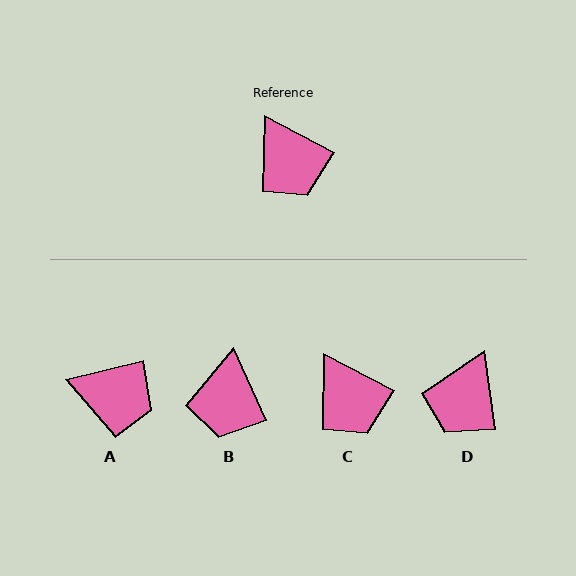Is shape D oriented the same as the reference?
No, it is off by about 55 degrees.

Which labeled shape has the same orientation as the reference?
C.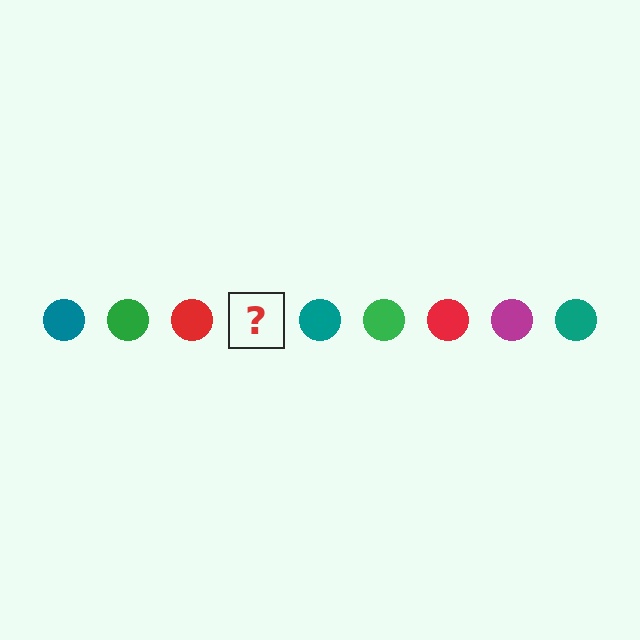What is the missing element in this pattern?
The missing element is a magenta circle.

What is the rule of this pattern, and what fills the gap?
The rule is that the pattern cycles through teal, green, red, magenta circles. The gap should be filled with a magenta circle.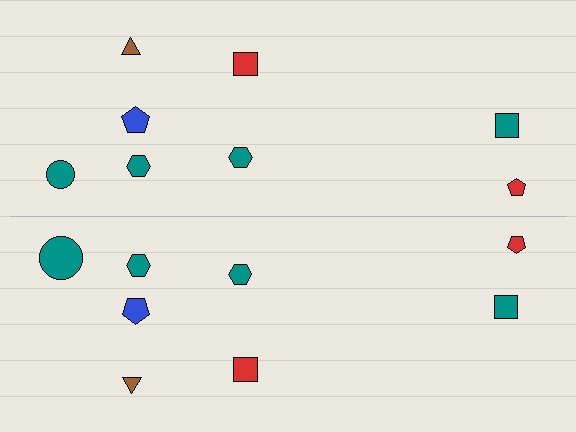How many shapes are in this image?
There are 16 shapes in this image.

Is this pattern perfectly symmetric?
No, the pattern is not perfectly symmetric. The teal circle on the bottom side has a different size than its mirror counterpart.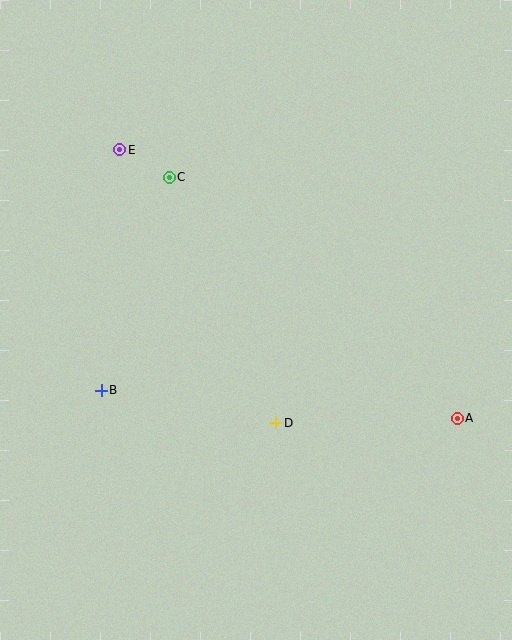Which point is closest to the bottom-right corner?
Point A is closest to the bottom-right corner.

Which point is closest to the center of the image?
Point D at (276, 423) is closest to the center.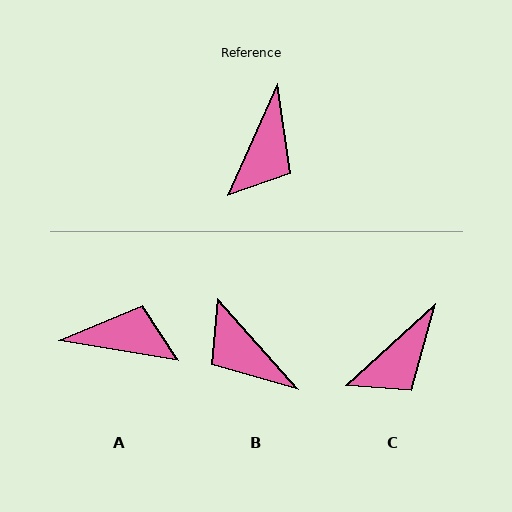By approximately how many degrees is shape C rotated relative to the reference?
Approximately 24 degrees clockwise.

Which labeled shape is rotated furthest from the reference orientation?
B, about 115 degrees away.